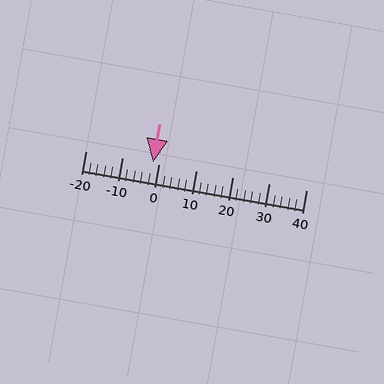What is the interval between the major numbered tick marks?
The major tick marks are spaced 10 units apart.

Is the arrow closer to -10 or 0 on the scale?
The arrow is closer to 0.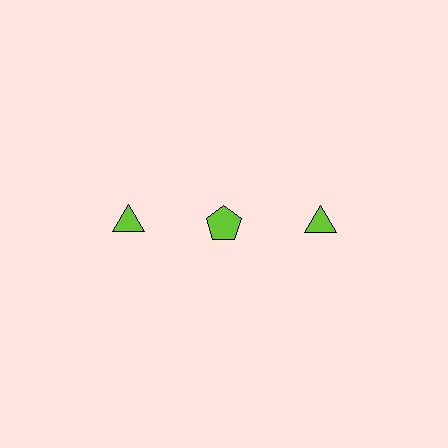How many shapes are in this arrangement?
There are 3 shapes arranged in a grid pattern.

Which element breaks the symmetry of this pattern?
The lime pentagon in the top row, second from left column breaks the symmetry. All other shapes are lime triangles.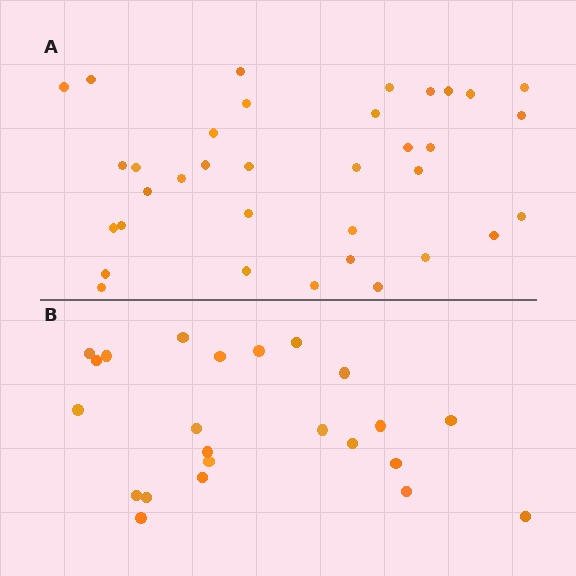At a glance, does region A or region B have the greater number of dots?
Region A (the top region) has more dots.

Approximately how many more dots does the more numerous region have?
Region A has roughly 12 or so more dots than region B.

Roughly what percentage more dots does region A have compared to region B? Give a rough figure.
About 50% more.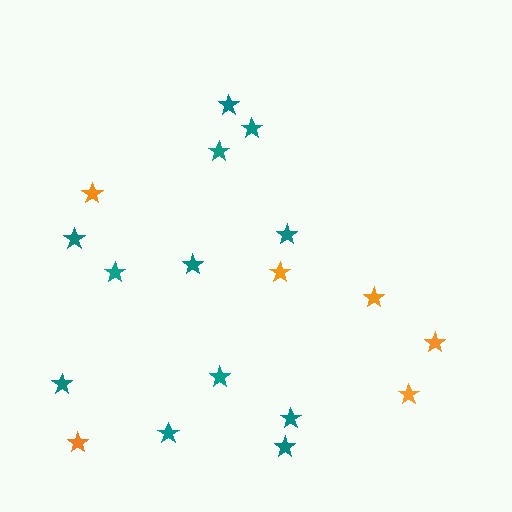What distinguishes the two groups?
There are 2 groups: one group of teal stars (12) and one group of orange stars (6).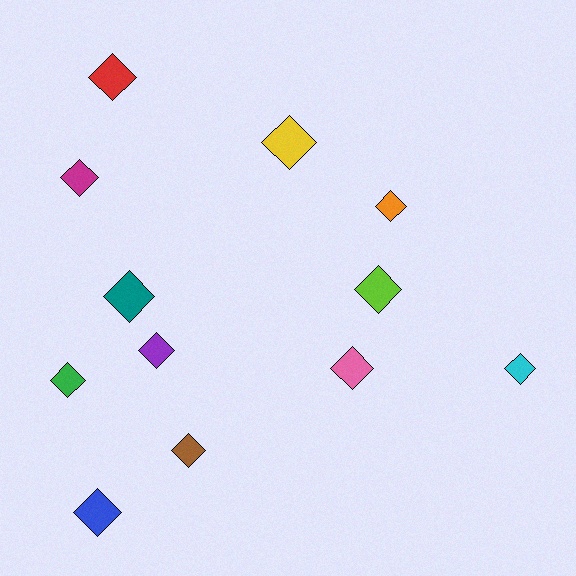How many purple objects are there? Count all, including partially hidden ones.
There is 1 purple object.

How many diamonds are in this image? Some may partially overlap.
There are 12 diamonds.